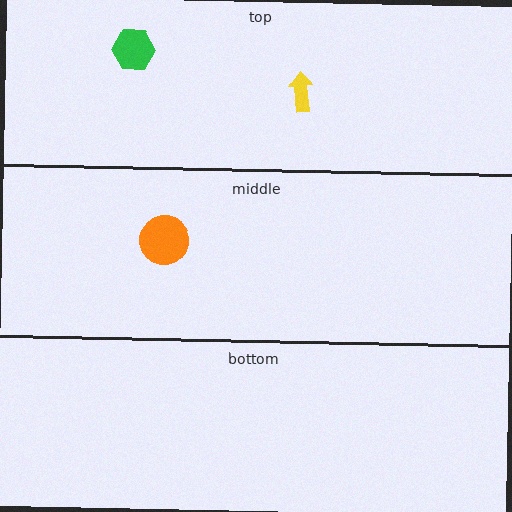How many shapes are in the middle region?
1.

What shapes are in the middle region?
The orange circle.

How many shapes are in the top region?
2.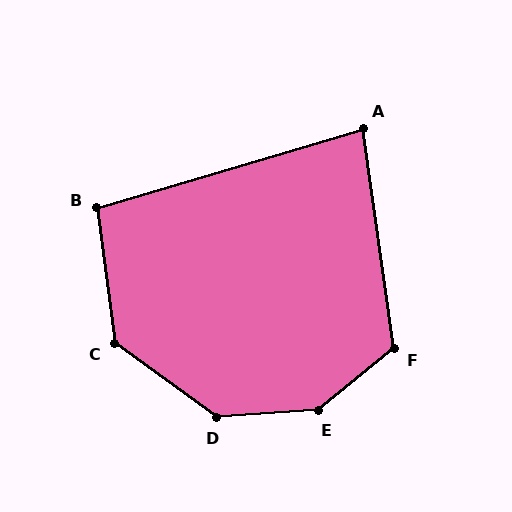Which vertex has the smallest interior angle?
A, at approximately 82 degrees.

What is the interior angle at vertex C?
Approximately 133 degrees (obtuse).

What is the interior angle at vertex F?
Approximately 121 degrees (obtuse).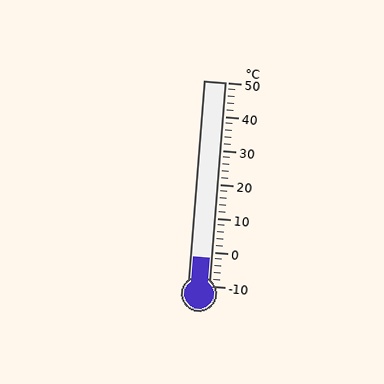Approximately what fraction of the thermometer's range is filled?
The thermometer is filled to approximately 15% of its range.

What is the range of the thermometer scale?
The thermometer scale ranges from -10°C to 50°C.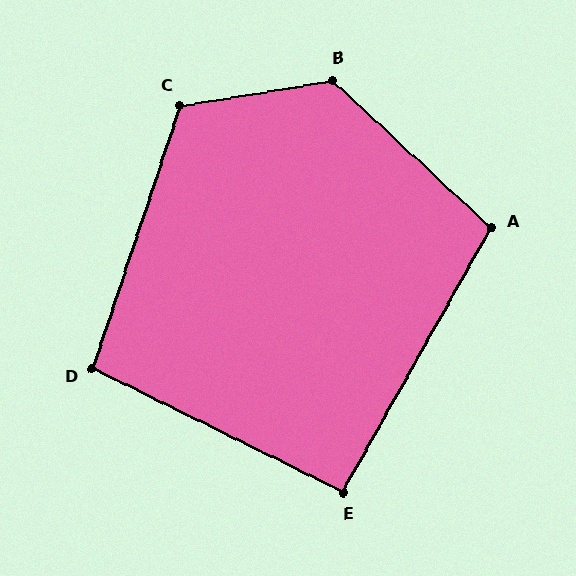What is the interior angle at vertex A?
Approximately 104 degrees (obtuse).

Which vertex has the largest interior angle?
B, at approximately 128 degrees.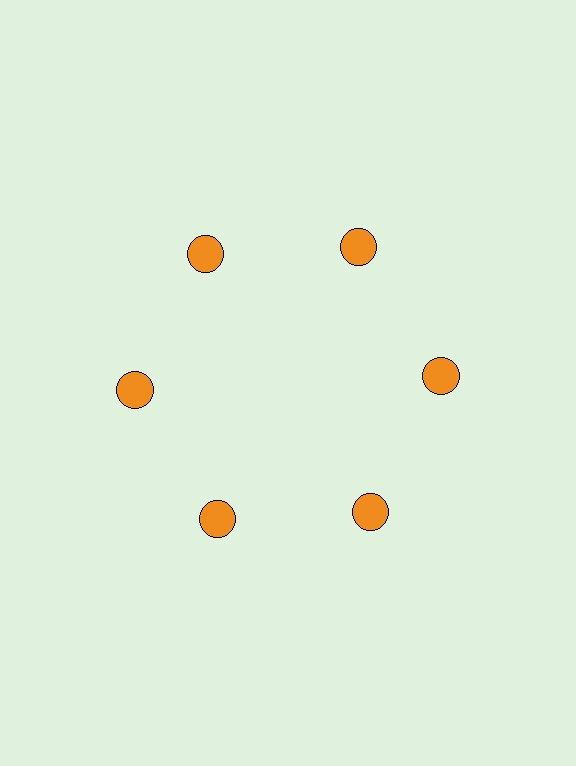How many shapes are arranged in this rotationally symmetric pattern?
There are 6 shapes, arranged in 6 groups of 1.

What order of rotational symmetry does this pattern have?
This pattern has 6-fold rotational symmetry.